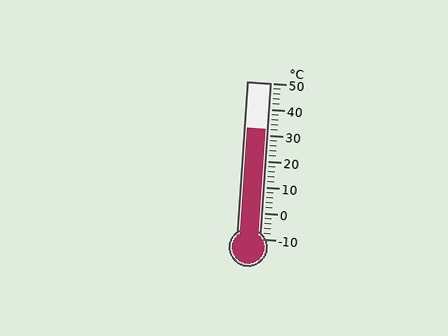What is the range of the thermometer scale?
The thermometer scale ranges from -10°C to 50°C.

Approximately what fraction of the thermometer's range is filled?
The thermometer is filled to approximately 70% of its range.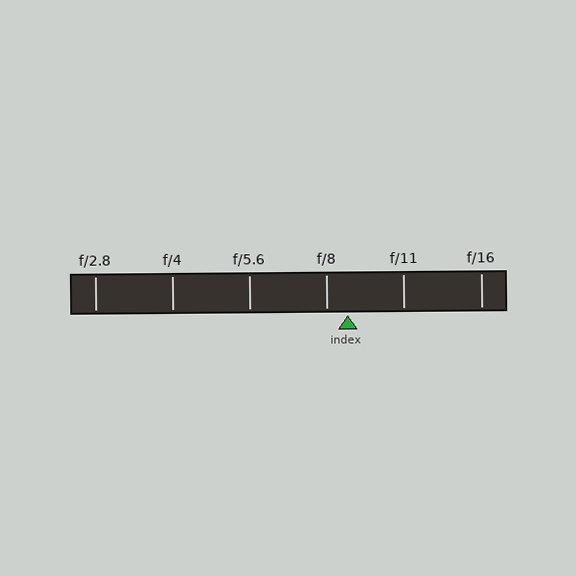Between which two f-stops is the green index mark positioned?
The index mark is between f/8 and f/11.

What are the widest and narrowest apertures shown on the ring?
The widest aperture shown is f/2.8 and the narrowest is f/16.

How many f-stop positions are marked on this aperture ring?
There are 6 f-stop positions marked.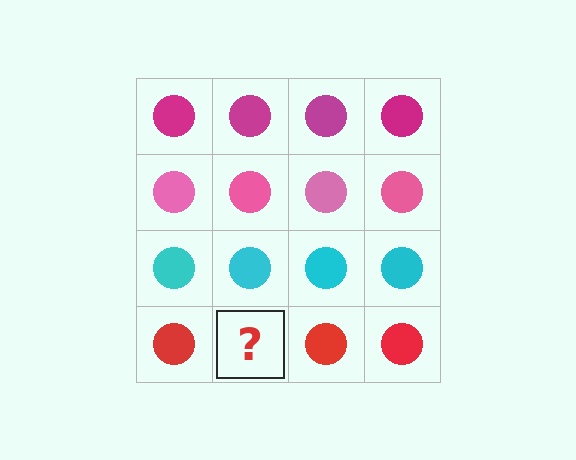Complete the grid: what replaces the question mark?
The question mark should be replaced with a red circle.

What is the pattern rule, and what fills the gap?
The rule is that each row has a consistent color. The gap should be filled with a red circle.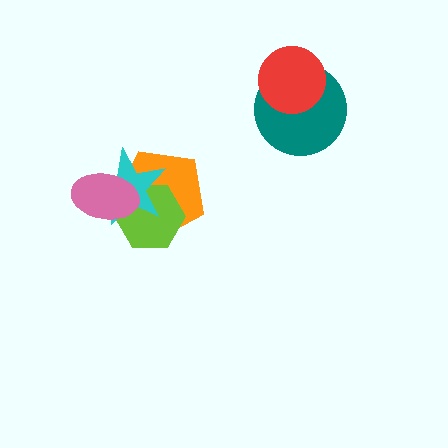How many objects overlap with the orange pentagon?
3 objects overlap with the orange pentagon.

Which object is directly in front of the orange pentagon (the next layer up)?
The lime hexagon is directly in front of the orange pentagon.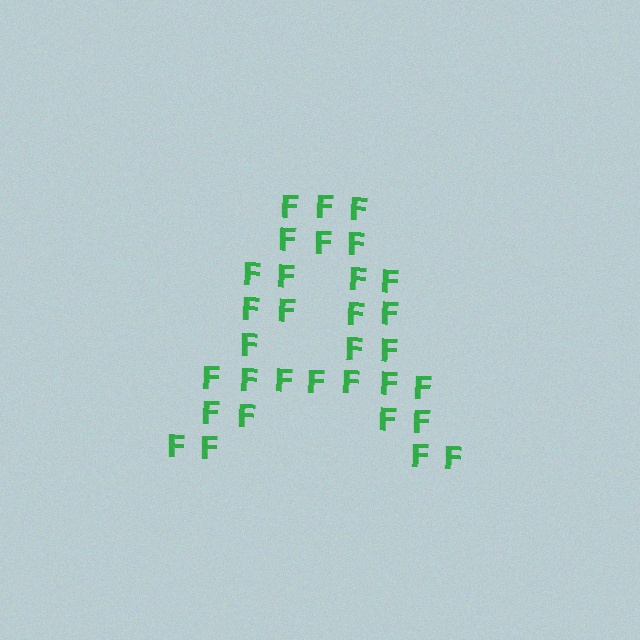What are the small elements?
The small elements are letter F's.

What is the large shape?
The large shape is the letter A.